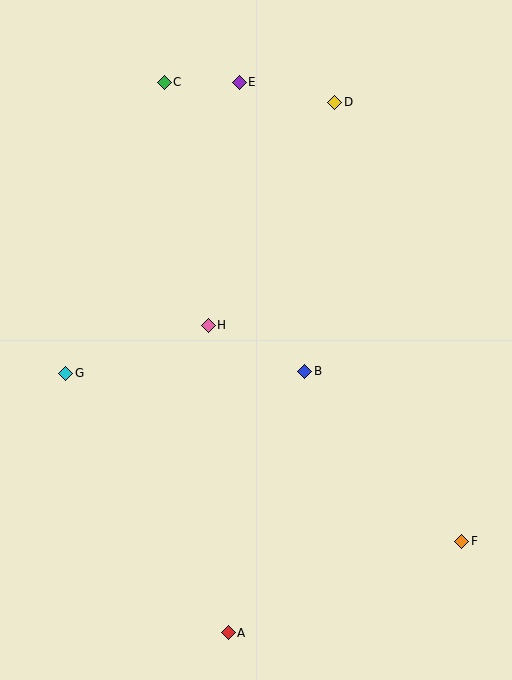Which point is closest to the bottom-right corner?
Point F is closest to the bottom-right corner.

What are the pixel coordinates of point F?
Point F is at (462, 541).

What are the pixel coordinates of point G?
Point G is at (66, 373).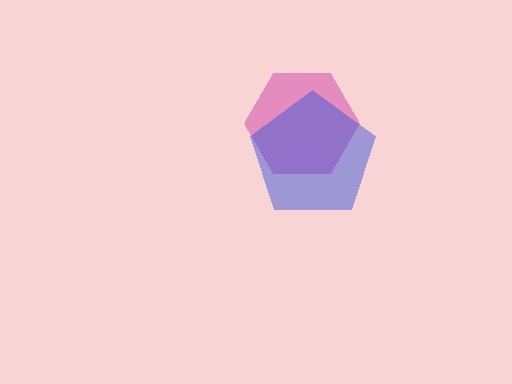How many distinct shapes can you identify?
There are 2 distinct shapes: a magenta hexagon, a blue pentagon.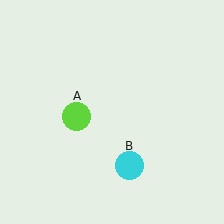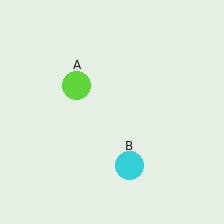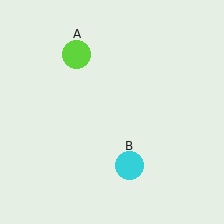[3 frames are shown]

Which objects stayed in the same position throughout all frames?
Cyan circle (object B) remained stationary.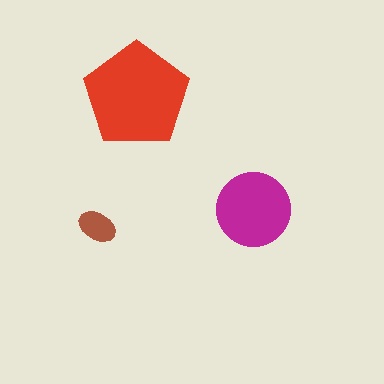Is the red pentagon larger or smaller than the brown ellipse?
Larger.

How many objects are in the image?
There are 3 objects in the image.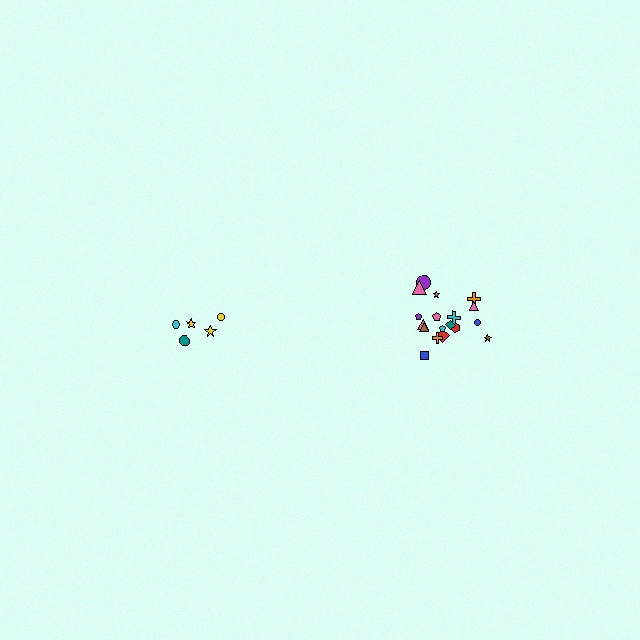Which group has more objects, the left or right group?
The right group.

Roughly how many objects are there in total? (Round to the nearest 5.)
Roughly 25 objects in total.